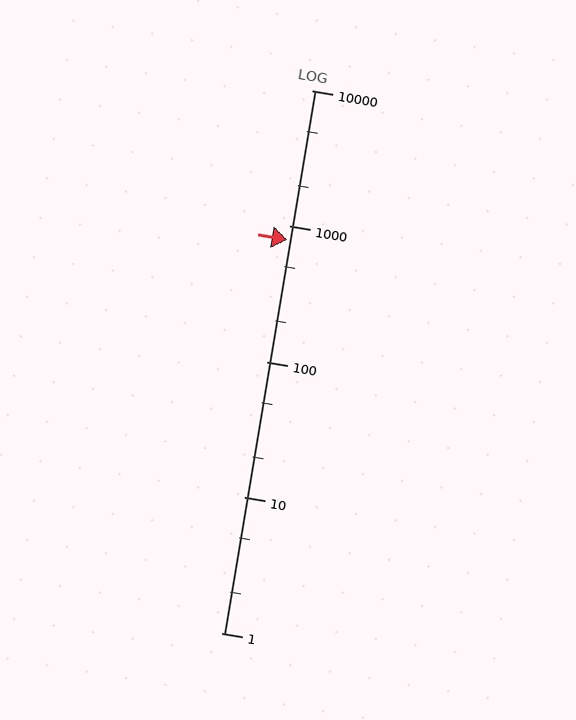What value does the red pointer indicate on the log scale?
The pointer indicates approximately 790.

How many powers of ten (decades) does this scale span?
The scale spans 4 decades, from 1 to 10000.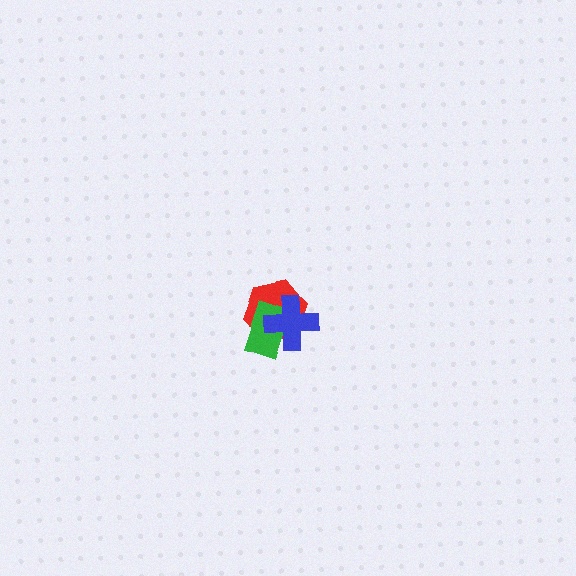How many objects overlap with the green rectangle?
2 objects overlap with the green rectangle.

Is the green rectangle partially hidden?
Yes, it is partially covered by another shape.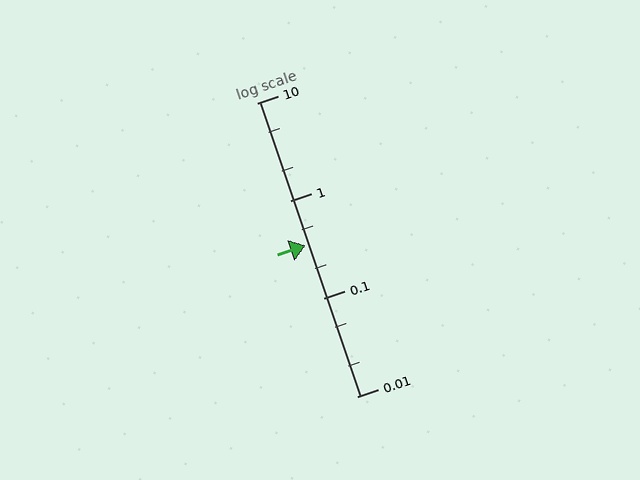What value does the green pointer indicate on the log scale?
The pointer indicates approximately 0.35.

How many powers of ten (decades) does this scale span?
The scale spans 3 decades, from 0.01 to 10.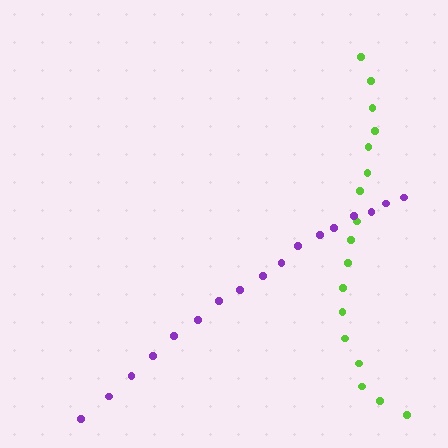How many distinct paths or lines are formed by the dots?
There are 2 distinct paths.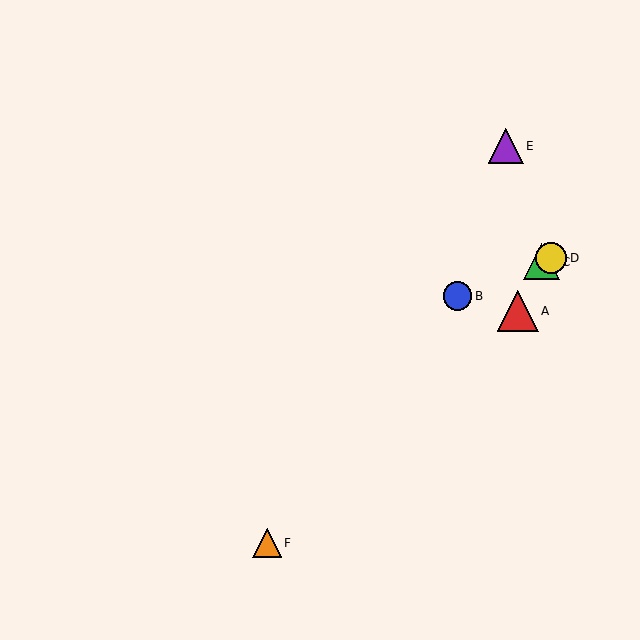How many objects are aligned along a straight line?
3 objects (B, C, D) are aligned along a straight line.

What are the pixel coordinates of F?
Object F is at (267, 543).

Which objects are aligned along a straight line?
Objects B, C, D are aligned along a straight line.